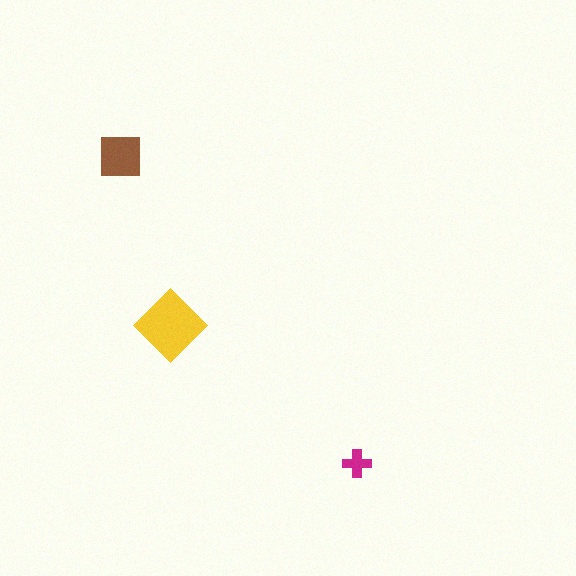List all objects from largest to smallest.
The yellow diamond, the brown square, the magenta cross.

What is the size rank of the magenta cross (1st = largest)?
3rd.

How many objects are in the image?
There are 3 objects in the image.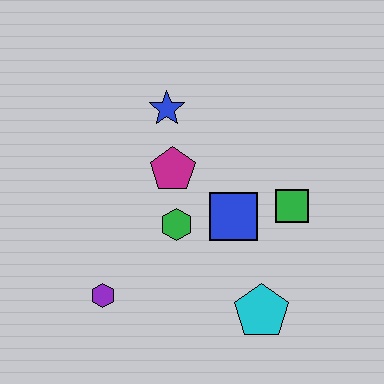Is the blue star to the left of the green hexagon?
Yes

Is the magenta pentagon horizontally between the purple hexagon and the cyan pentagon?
Yes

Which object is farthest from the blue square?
The purple hexagon is farthest from the blue square.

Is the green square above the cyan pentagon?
Yes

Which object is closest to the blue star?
The magenta pentagon is closest to the blue star.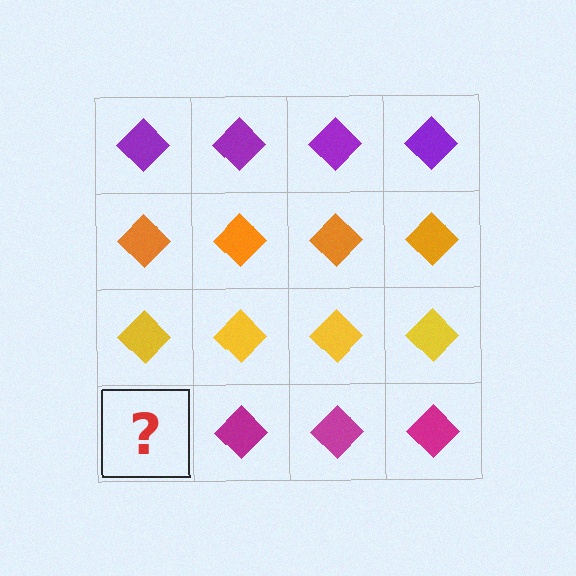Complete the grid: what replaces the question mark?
The question mark should be replaced with a magenta diamond.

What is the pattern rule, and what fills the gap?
The rule is that each row has a consistent color. The gap should be filled with a magenta diamond.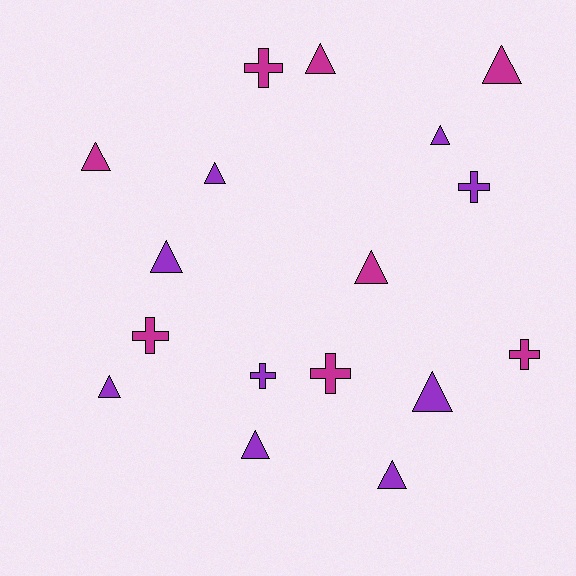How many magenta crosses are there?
There are 4 magenta crosses.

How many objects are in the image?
There are 17 objects.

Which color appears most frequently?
Purple, with 9 objects.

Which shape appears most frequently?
Triangle, with 11 objects.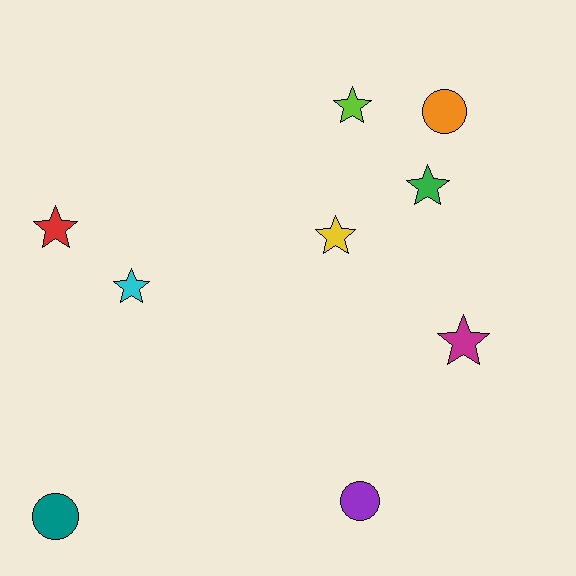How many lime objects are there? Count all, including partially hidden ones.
There is 1 lime object.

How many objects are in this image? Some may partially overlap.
There are 9 objects.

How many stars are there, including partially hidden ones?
There are 6 stars.